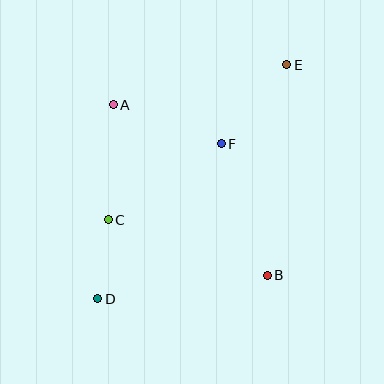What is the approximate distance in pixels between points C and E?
The distance between C and E is approximately 236 pixels.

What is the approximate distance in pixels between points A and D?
The distance between A and D is approximately 195 pixels.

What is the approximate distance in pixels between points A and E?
The distance between A and E is approximately 178 pixels.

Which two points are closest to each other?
Points C and D are closest to each other.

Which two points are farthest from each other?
Points D and E are farthest from each other.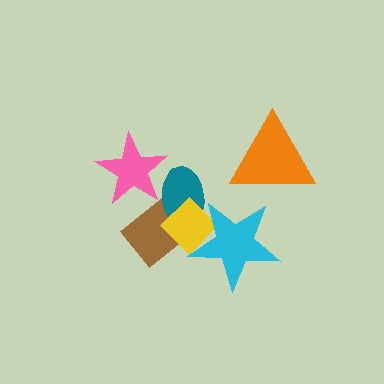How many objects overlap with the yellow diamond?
3 objects overlap with the yellow diamond.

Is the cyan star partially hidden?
No, no other shape covers it.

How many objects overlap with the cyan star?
3 objects overlap with the cyan star.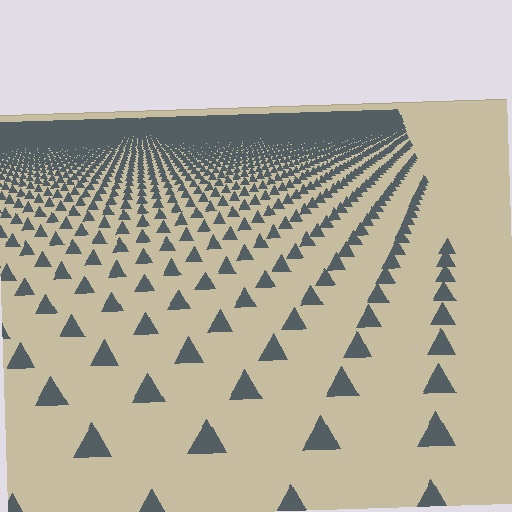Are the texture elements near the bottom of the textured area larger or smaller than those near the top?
Larger. Near the bottom, elements are closer to the viewer and appear at a bigger on-screen size.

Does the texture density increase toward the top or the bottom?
Density increases toward the top.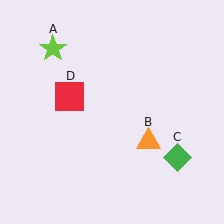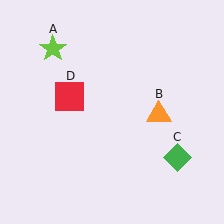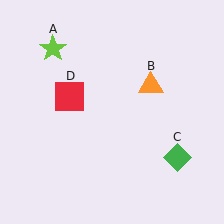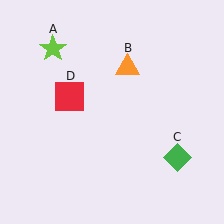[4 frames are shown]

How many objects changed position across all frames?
1 object changed position: orange triangle (object B).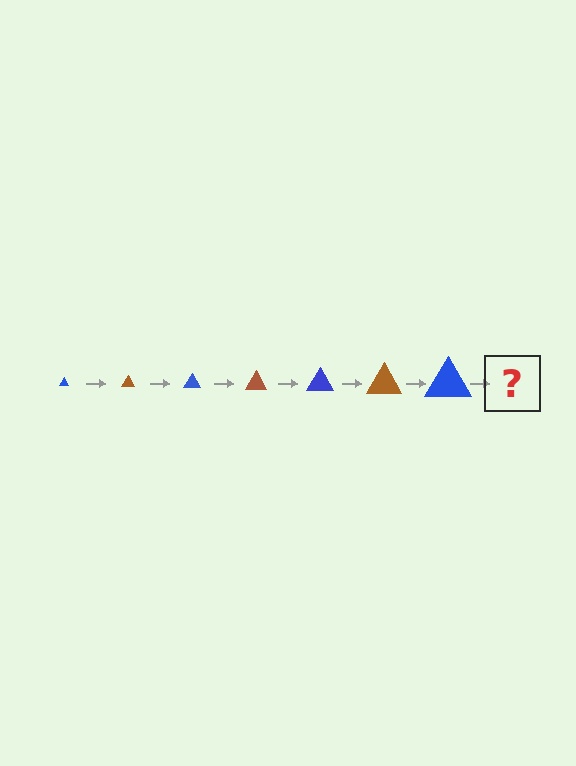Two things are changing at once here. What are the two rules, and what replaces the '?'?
The two rules are that the triangle grows larger each step and the color cycles through blue and brown. The '?' should be a brown triangle, larger than the previous one.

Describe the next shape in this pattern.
It should be a brown triangle, larger than the previous one.